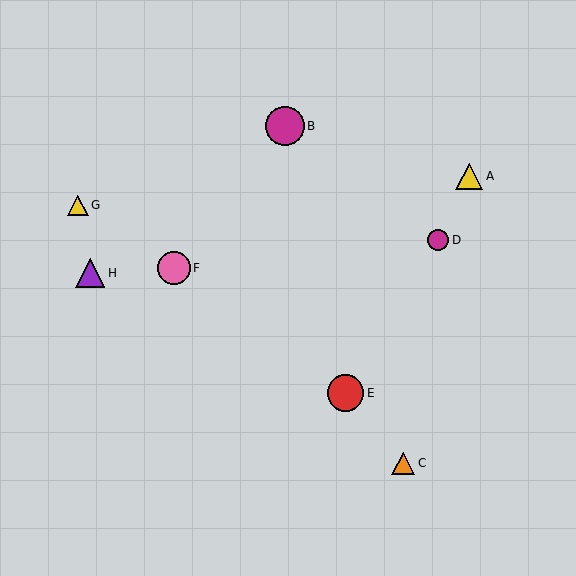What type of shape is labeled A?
Shape A is a yellow triangle.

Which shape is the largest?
The magenta circle (labeled B) is the largest.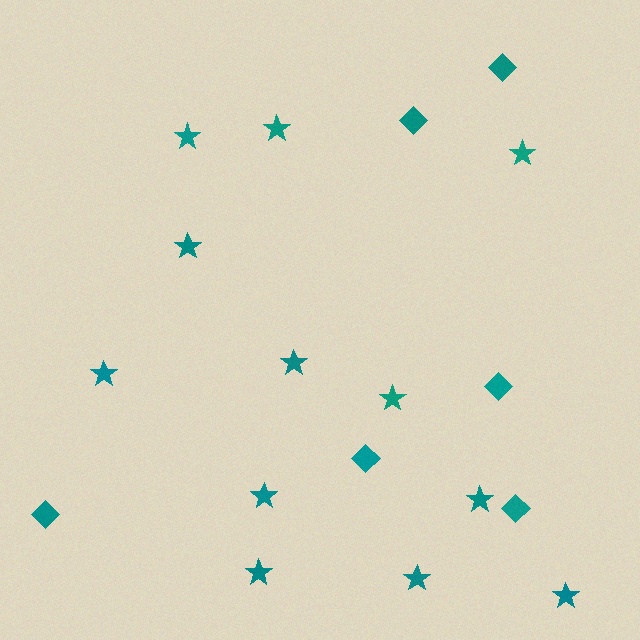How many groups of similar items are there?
There are 2 groups: one group of stars (12) and one group of diamonds (6).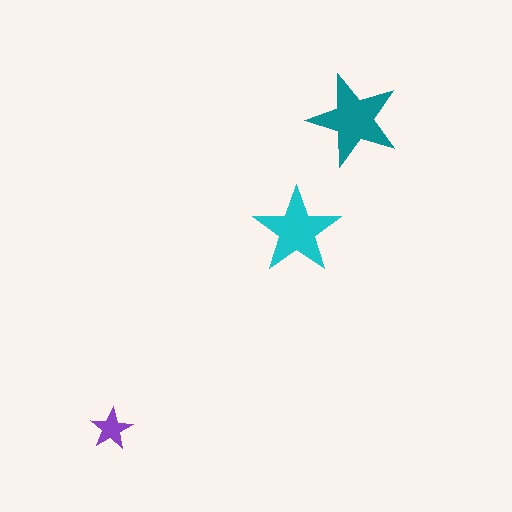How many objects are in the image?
There are 3 objects in the image.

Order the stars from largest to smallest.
the teal one, the cyan one, the purple one.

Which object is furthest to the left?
The purple star is leftmost.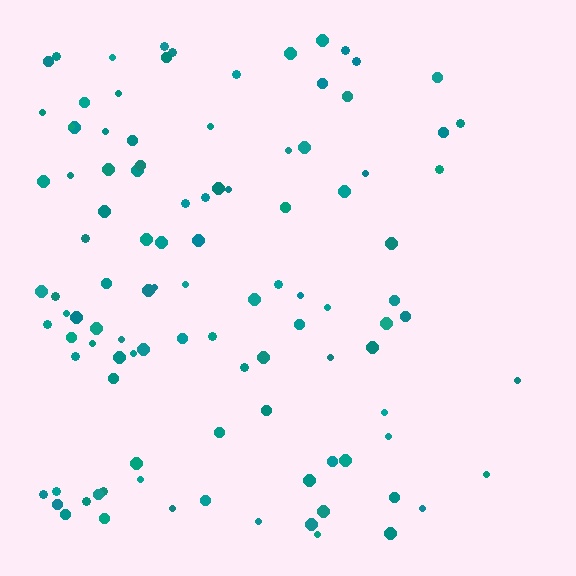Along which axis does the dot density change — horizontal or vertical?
Horizontal.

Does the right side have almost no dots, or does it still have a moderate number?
Still a moderate number, just noticeably fewer than the left.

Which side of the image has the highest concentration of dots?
The left.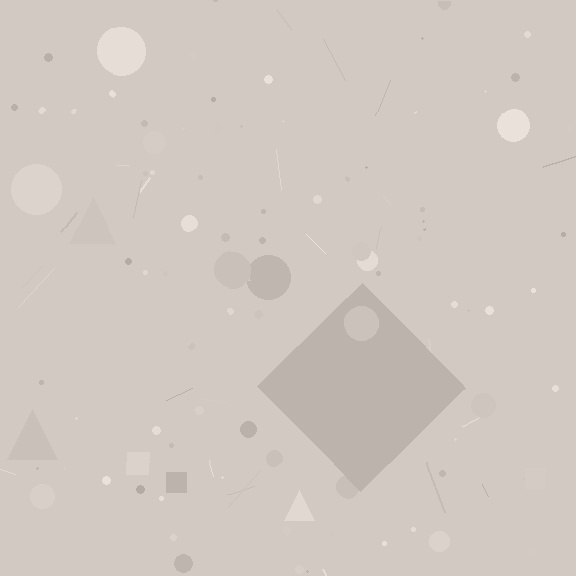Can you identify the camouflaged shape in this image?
The camouflaged shape is a diamond.